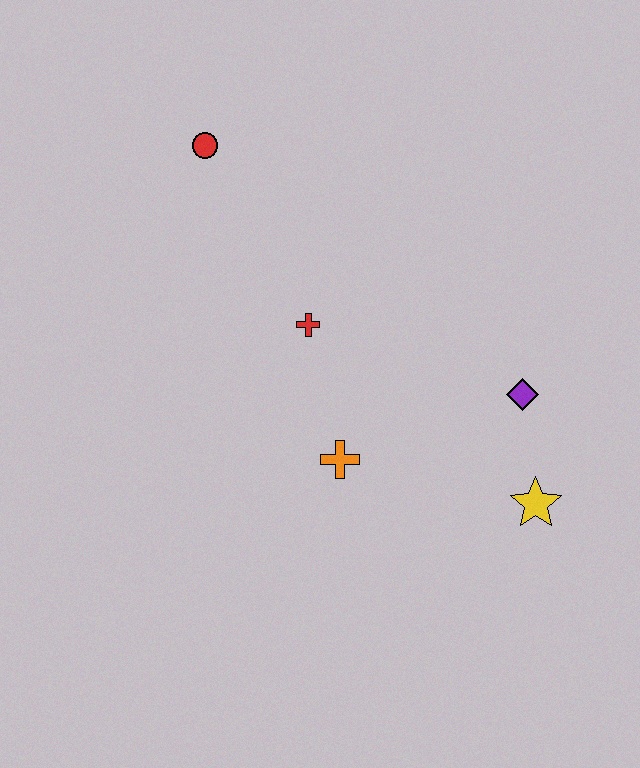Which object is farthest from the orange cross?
The red circle is farthest from the orange cross.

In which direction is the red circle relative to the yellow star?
The red circle is above the yellow star.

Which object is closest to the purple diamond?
The yellow star is closest to the purple diamond.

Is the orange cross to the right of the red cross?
Yes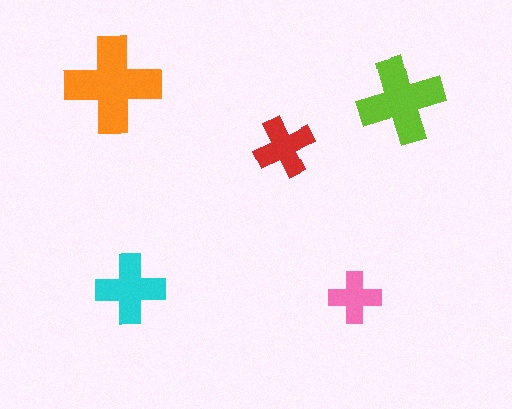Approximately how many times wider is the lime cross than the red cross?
About 1.5 times wider.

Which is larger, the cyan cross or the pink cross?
The cyan one.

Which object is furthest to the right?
The lime cross is rightmost.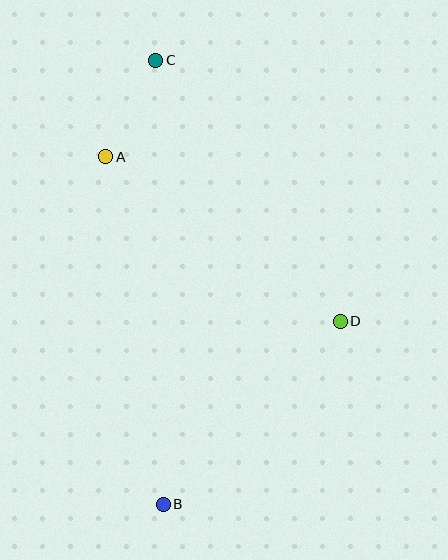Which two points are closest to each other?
Points A and C are closest to each other.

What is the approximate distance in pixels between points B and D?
The distance between B and D is approximately 255 pixels.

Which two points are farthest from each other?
Points B and C are farthest from each other.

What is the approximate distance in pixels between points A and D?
The distance between A and D is approximately 286 pixels.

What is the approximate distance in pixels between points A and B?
The distance between A and B is approximately 352 pixels.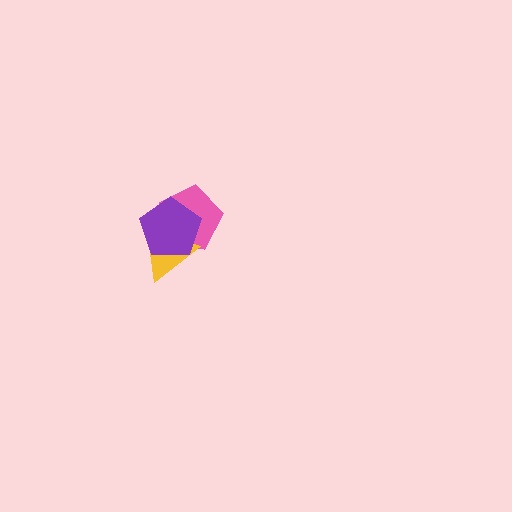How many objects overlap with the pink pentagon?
2 objects overlap with the pink pentagon.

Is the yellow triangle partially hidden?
Yes, it is partially covered by another shape.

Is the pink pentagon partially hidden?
Yes, it is partially covered by another shape.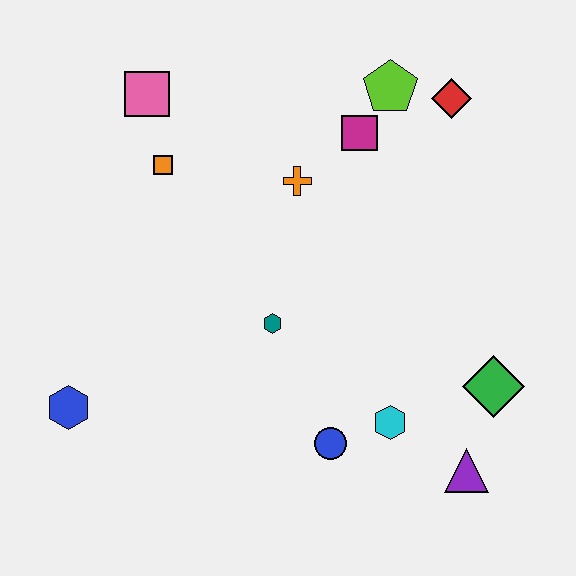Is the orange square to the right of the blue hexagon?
Yes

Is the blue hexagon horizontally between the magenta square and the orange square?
No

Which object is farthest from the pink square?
The purple triangle is farthest from the pink square.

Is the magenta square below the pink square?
Yes